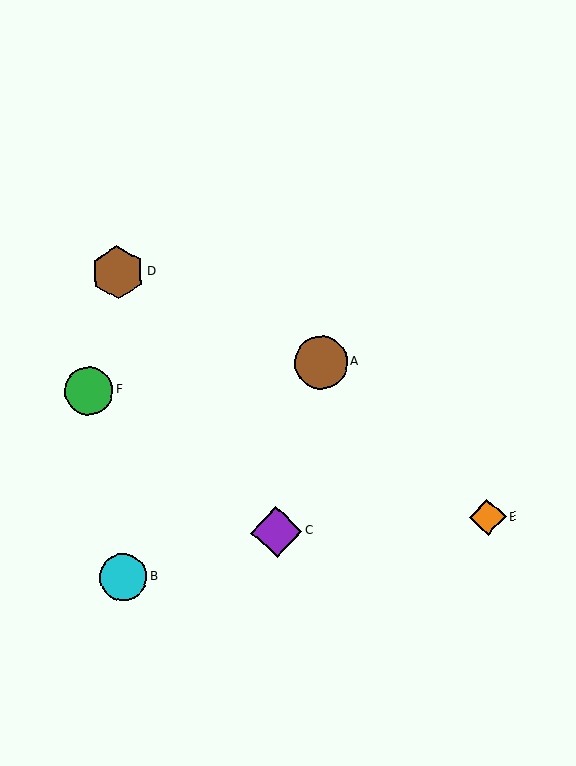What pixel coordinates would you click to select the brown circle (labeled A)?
Click at (321, 362) to select the brown circle A.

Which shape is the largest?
The brown circle (labeled A) is the largest.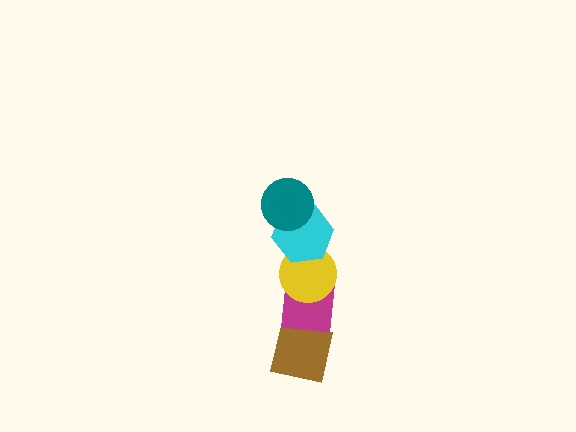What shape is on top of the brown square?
The magenta square is on top of the brown square.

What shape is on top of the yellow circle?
The cyan hexagon is on top of the yellow circle.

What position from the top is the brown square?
The brown square is 5th from the top.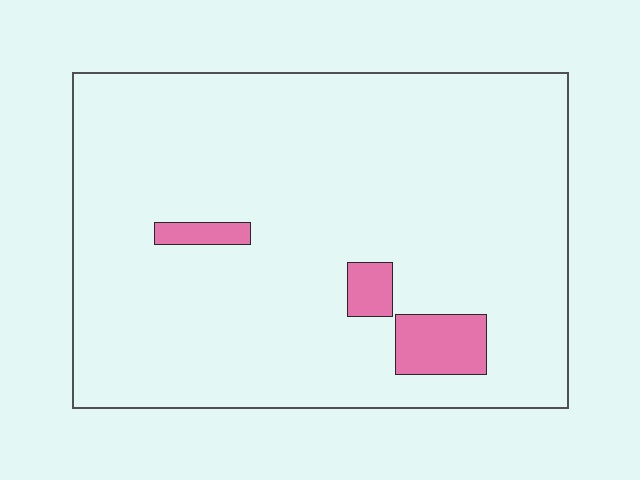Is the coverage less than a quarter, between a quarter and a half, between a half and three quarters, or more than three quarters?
Less than a quarter.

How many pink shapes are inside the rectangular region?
3.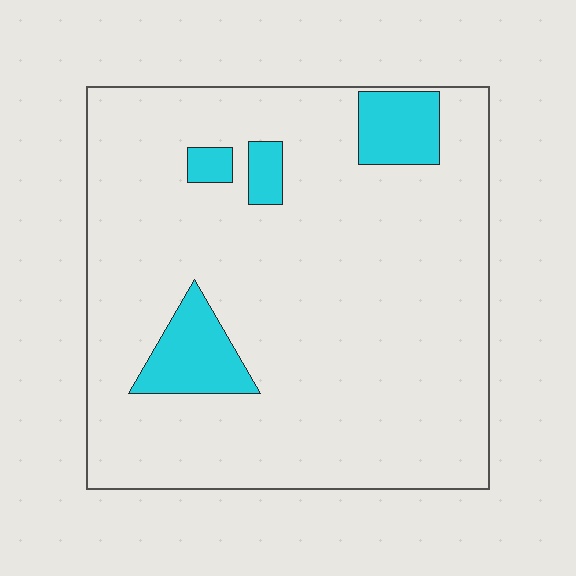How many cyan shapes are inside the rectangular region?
4.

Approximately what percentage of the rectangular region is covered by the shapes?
Approximately 10%.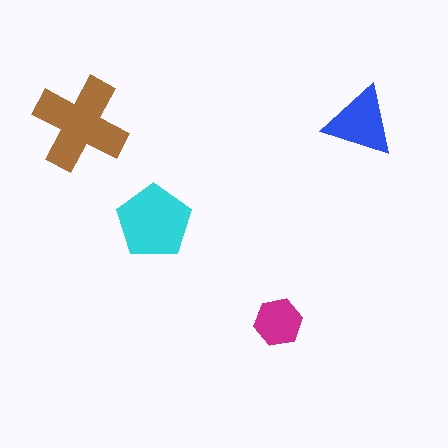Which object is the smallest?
The magenta hexagon.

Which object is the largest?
The brown cross.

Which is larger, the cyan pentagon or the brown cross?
The brown cross.